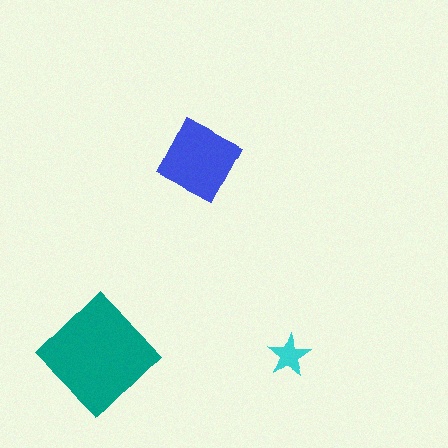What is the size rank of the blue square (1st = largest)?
2nd.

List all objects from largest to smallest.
The teal diamond, the blue square, the cyan star.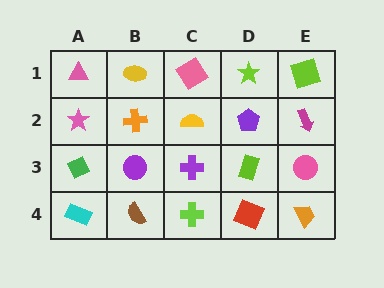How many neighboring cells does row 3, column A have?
3.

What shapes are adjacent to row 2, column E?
A lime square (row 1, column E), a pink circle (row 3, column E), a purple pentagon (row 2, column D).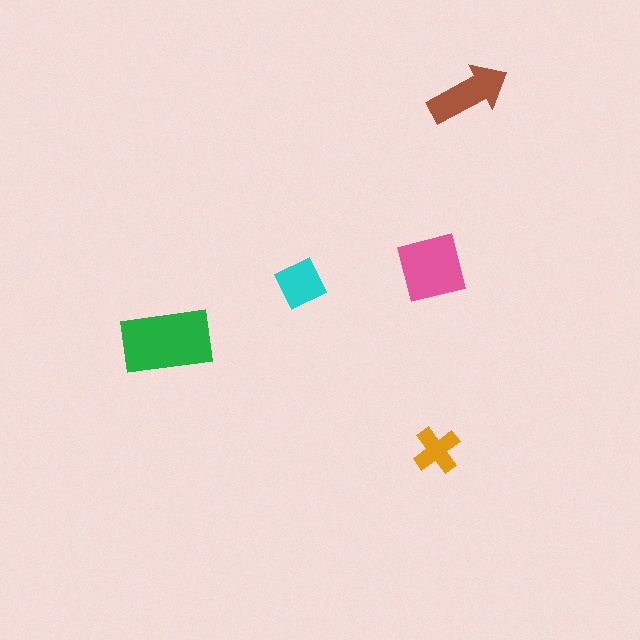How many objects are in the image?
There are 5 objects in the image.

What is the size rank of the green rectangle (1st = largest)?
1st.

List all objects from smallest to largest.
The orange cross, the cyan diamond, the brown arrow, the pink square, the green rectangle.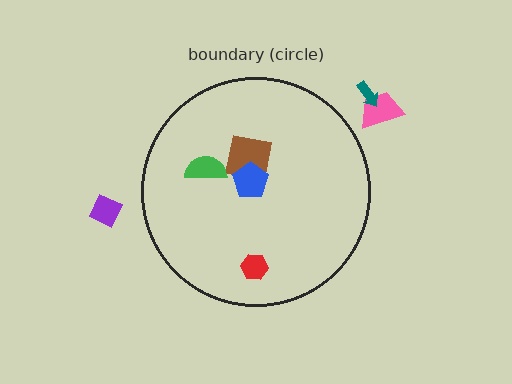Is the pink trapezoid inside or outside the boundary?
Outside.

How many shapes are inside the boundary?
4 inside, 3 outside.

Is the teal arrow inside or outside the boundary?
Outside.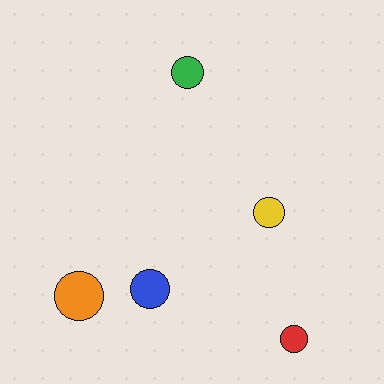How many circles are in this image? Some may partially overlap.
There are 5 circles.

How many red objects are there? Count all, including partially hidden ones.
There is 1 red object.